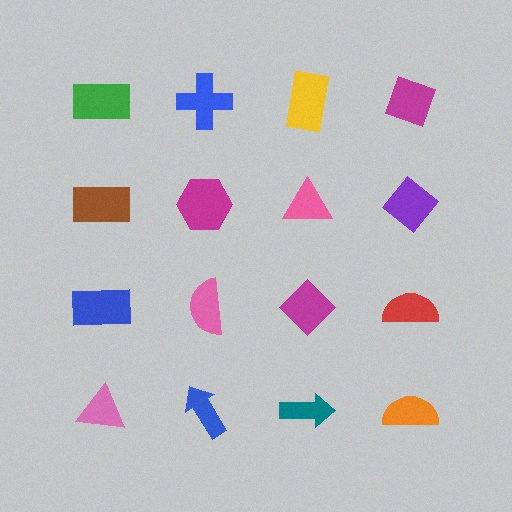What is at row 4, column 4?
An orange semicircle.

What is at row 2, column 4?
A purple diamond.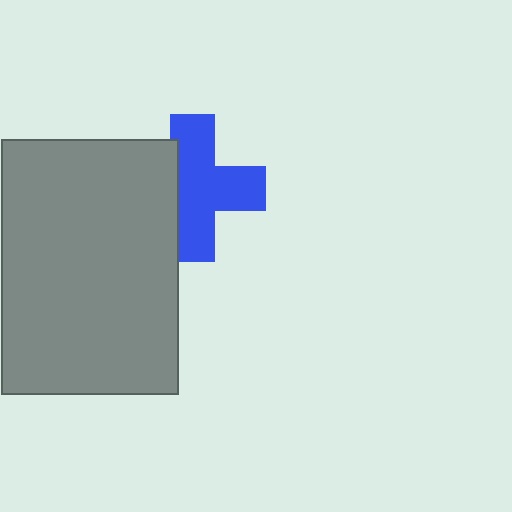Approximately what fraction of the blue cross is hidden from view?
Roughly 31% of the blue cross is hidden behind the gray rectangle.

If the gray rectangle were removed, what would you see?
You would see the complete blue cross.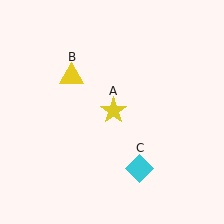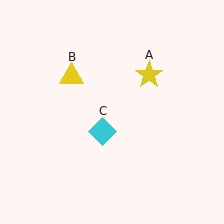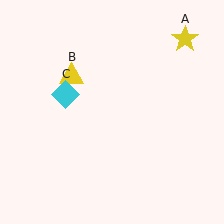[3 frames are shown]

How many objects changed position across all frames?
2 objects changed position: yellow star (object A), cyan diamond (object C).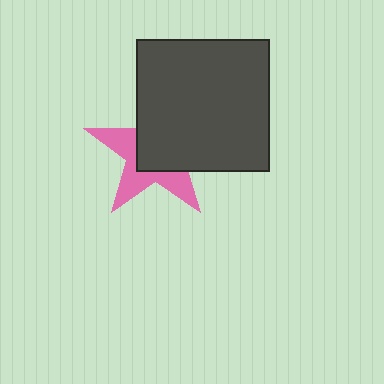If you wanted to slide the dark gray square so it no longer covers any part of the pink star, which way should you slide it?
Slide it toward the upper-right — that is the most direct way to separate the two shapes.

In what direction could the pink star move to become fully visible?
The pink star could move toward the lower-left. That would shift it out from behind the dark gray square entirely.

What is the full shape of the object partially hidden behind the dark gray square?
The partially hidden object is a pink star.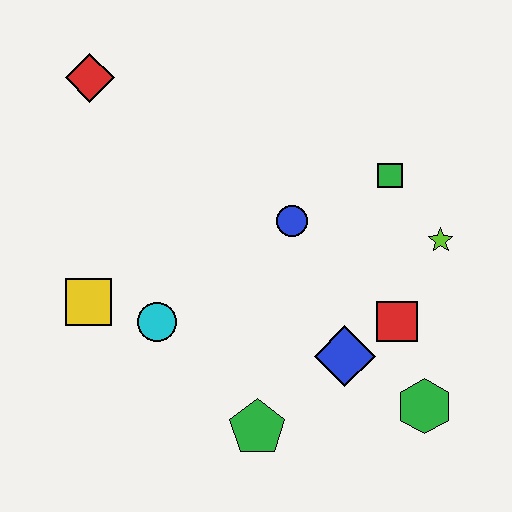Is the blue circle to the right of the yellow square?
Yes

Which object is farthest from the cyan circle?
The lime star is farthest from the cyan circle.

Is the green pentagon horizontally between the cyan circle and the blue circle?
Yes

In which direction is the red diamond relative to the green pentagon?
The red diamond is above the green pentagon.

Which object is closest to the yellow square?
The cyan circle is closest to the yellow square.